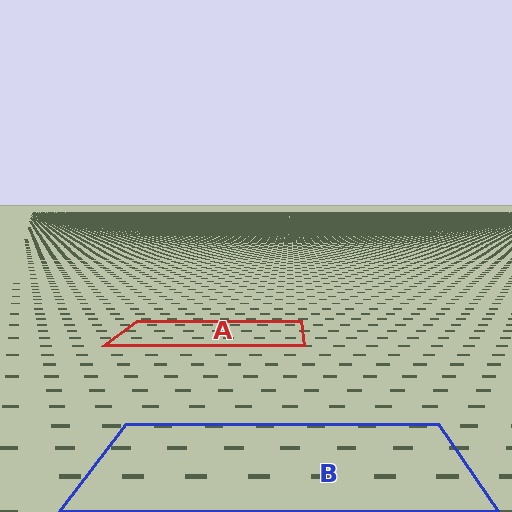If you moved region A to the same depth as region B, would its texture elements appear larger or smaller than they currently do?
They would appear larger. At a closer depth, the same texture elements are projected at a bigger on-screen size.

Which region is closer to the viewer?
Region B is closer. The texture elements there are larger and more spread out.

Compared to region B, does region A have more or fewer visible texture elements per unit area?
Region A has more texture elements per unit area — they are packed more densely because it is farther away.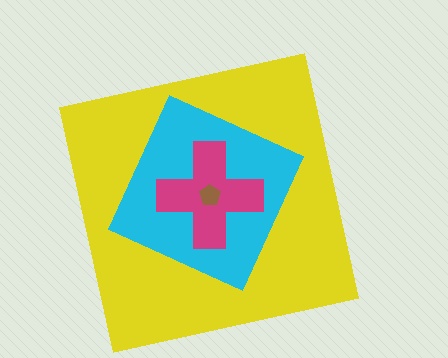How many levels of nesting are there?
4.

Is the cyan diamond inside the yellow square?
Yes.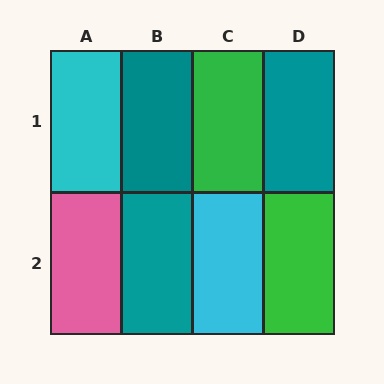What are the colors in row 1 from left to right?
Cyan, teal, green, teal.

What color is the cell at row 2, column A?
Pink.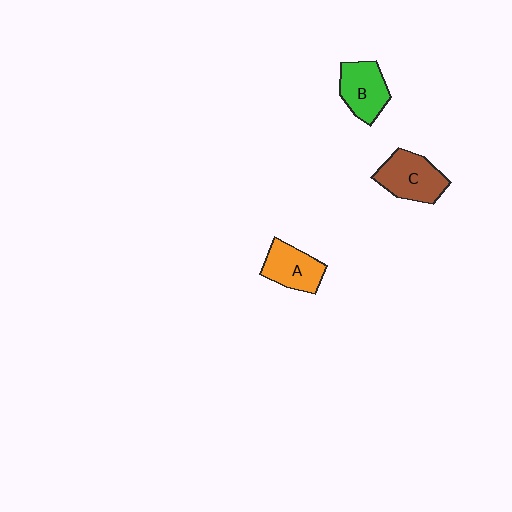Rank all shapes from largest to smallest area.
From largest to smallest: C (brown), B (green), A (orange).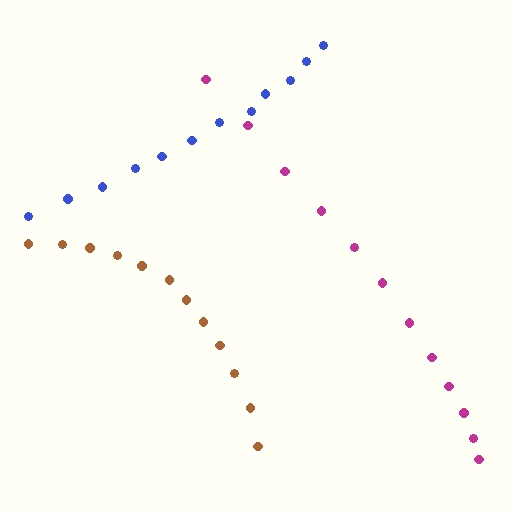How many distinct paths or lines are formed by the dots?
There are 3 distinct paths.